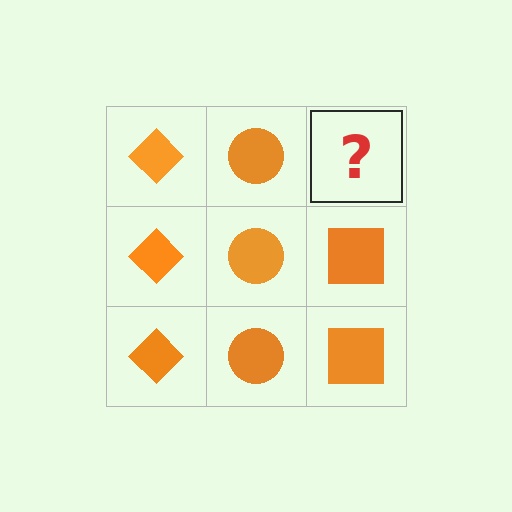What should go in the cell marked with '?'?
The missing cell should contain an orange square.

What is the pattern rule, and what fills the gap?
The rule is that each column has a consistent shape. The gap should be filled with an orange square.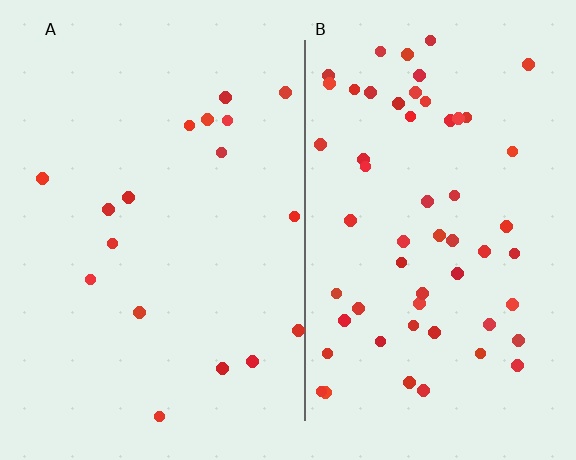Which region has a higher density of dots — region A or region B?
B (the right).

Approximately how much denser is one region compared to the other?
Approximately 3.3× — region B over region A.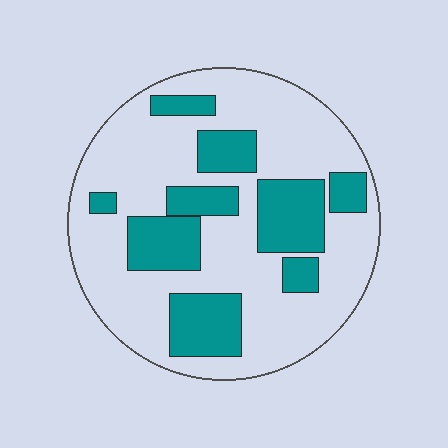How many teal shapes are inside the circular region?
9.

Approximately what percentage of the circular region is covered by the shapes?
Approximately 30%.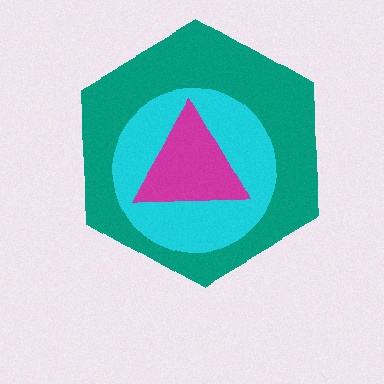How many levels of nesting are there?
3.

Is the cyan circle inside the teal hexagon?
Yes.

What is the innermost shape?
The magenta triangle.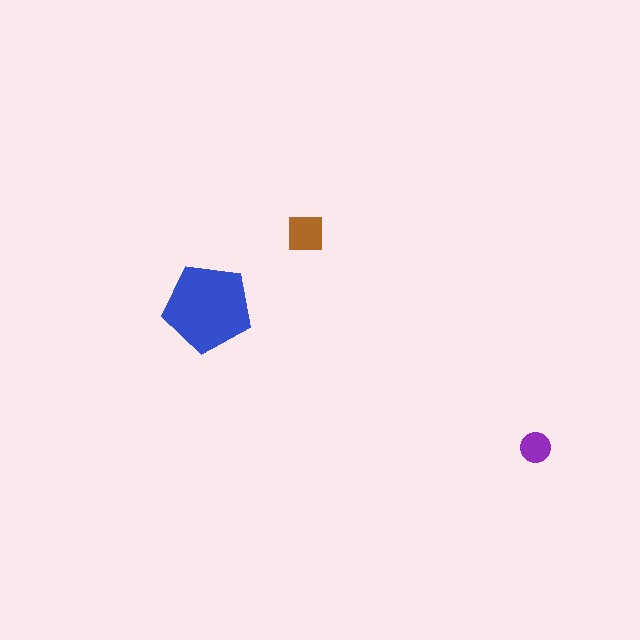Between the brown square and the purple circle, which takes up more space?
The brown square.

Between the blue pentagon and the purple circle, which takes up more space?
The blue pentagon.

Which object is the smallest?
The purple circle.